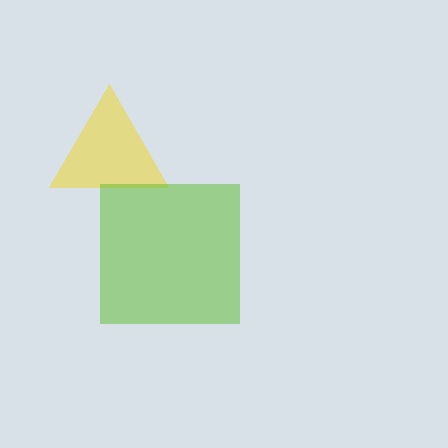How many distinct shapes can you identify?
There are 2 distinct shapes: a yellow triangle, a lime square.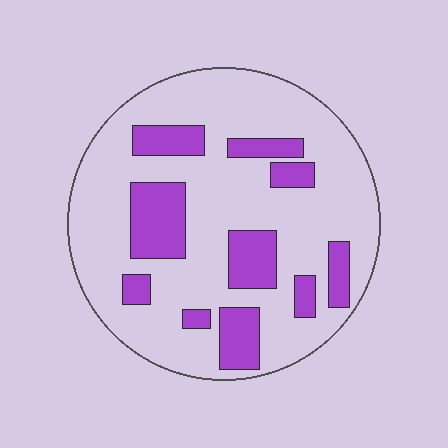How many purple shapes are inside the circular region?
10.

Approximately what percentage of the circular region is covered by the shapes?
Approximately 25%.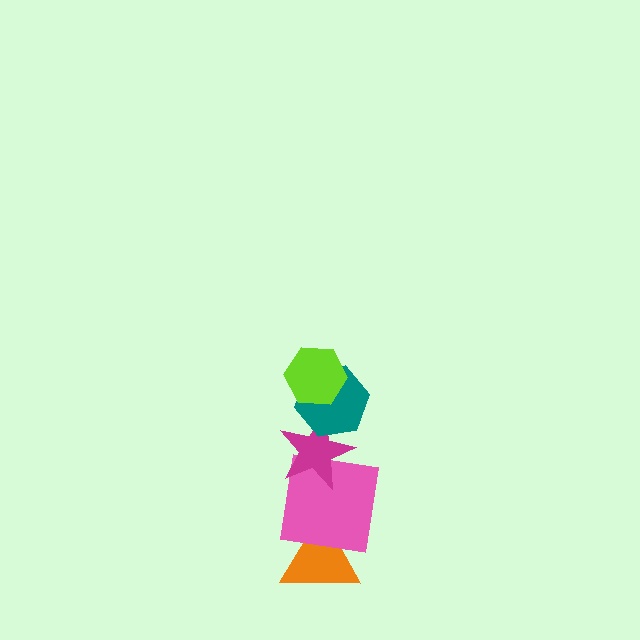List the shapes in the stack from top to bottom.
From top to bottom: the lime hexagon, the teal hexagon, the magenta star, the pink square, the orange triangle.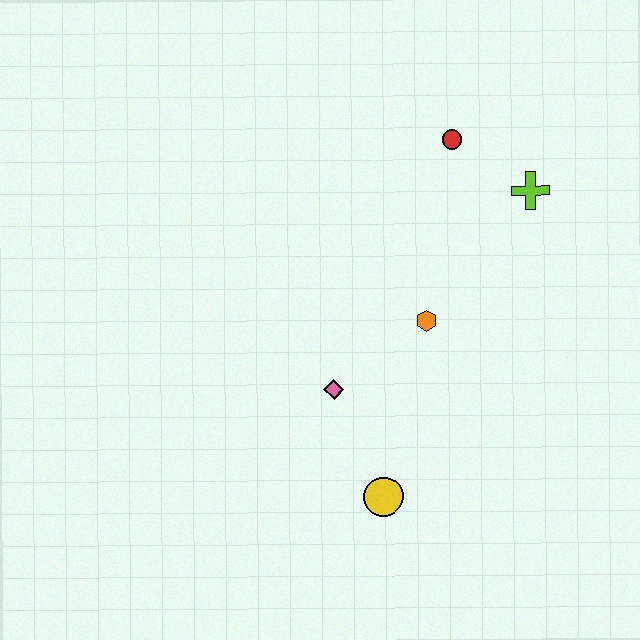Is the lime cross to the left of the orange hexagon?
No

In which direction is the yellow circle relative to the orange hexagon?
The yellow circle is below the orange hexagon.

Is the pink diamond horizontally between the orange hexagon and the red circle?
No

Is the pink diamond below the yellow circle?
No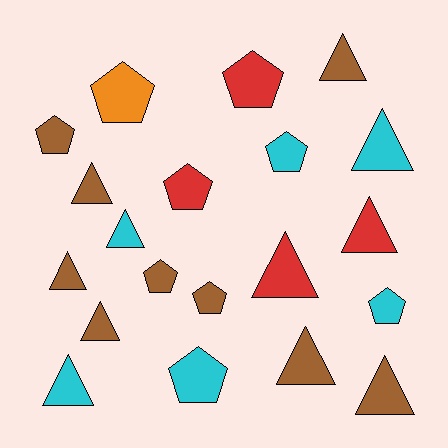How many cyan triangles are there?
There are 3 cyan triangles.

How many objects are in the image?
There are 20 objects.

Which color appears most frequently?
Brown, with 9 objects.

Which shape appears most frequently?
Triangle, with 11 objects.